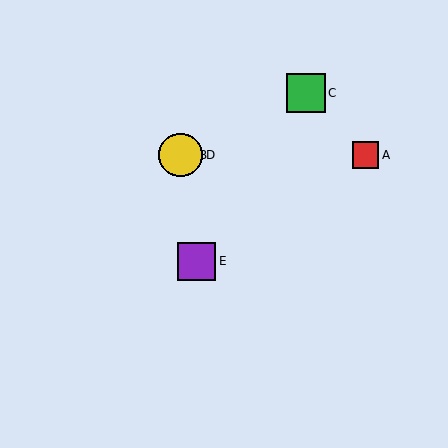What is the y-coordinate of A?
Object A is at y≈155.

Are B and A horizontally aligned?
Yes, both are at y≈155.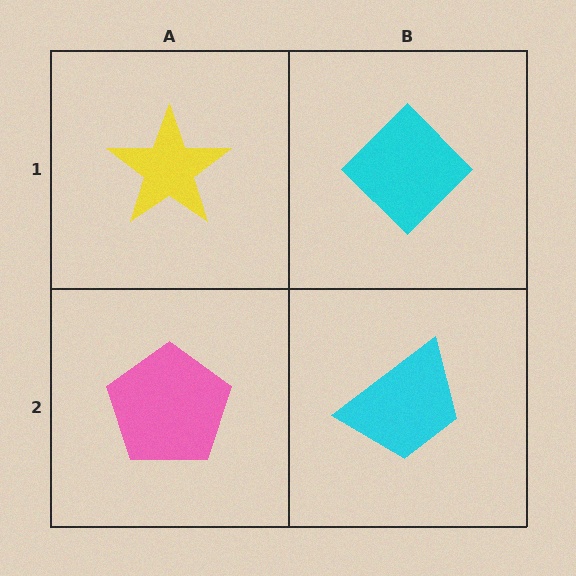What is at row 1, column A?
A yellow star.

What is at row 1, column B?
A cyan diamond.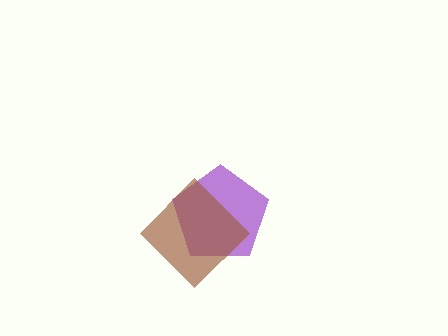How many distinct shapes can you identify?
There are 2 distinct shapes: a purple pentagon, a brown diamond.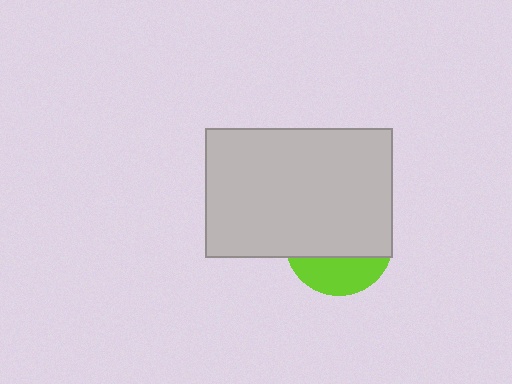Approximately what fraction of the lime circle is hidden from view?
Roughly 68% of the lime circle is hidden behind the light gray rectangle.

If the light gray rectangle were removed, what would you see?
You would see the complete lime circle.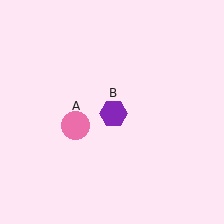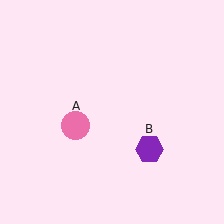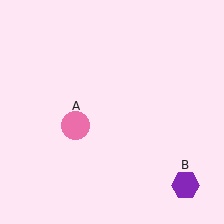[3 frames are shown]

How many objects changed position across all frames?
1 object changed position: purple hexagon (object B).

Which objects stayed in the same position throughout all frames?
Pink circle (object A) remained stationary.